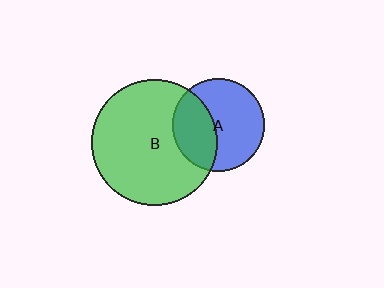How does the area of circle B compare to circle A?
Approximately 1.9 times.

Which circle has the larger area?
Circle B (green).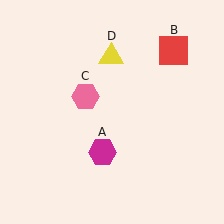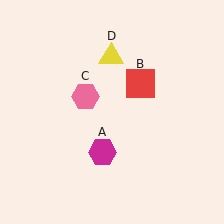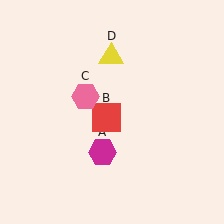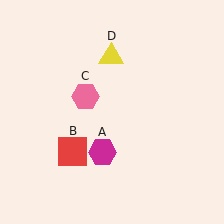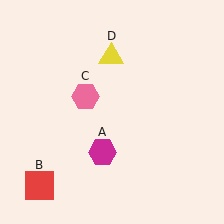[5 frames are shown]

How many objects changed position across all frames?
1 object changed position: red square (object B).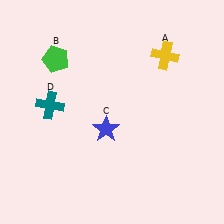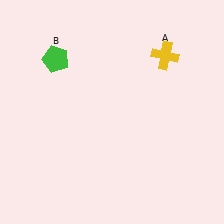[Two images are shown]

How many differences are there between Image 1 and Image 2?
There are 2 differences between the two images.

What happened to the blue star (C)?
The blue star (C) was removed in Image 2. It was in the bottom-left area of Image 1.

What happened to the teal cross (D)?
The teal cross (D) was removed in Image 2. It was in the top-left area of Image 1.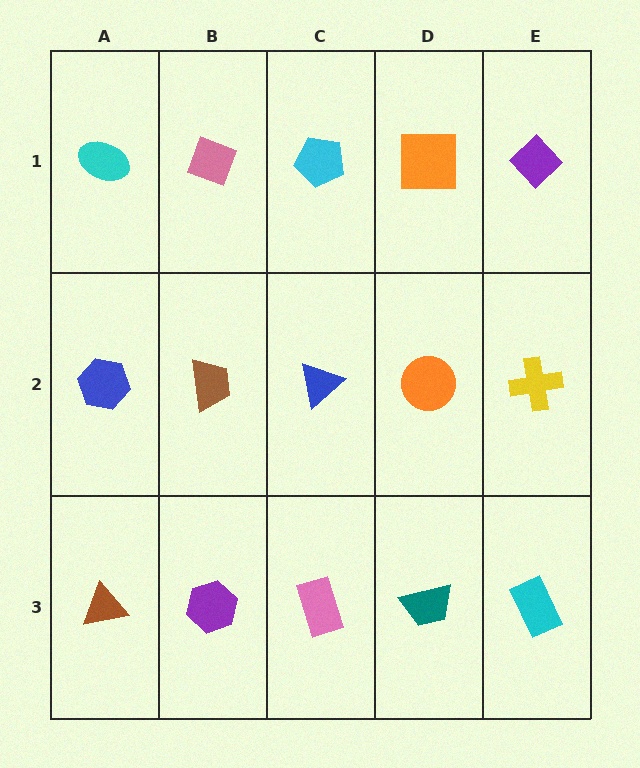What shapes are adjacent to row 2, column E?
A purple diamond (row 1, column E), a cyan rectangle (row 3, column E), an orange circle (row 2, column D).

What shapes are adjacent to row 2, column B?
A pink diamond (row 1, column B), a purple hexagon (row 3, column B), a blue hexagon (row 2, column A), a blue triangle (row 2, column C).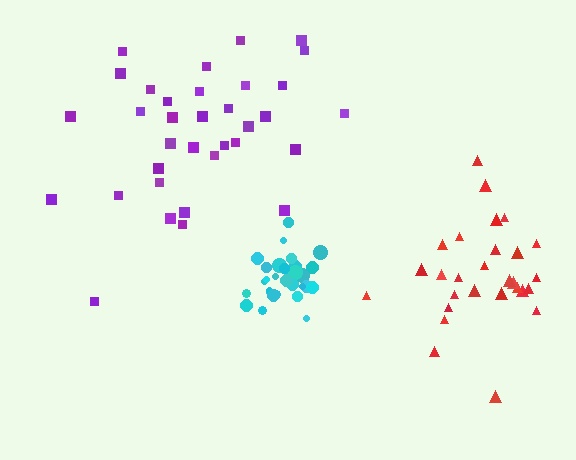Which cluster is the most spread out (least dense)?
Purple.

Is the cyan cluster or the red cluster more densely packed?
Cyan.